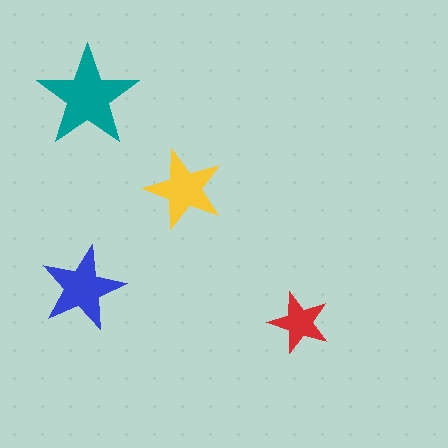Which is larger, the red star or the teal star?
The teal one.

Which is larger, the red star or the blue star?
The blue one.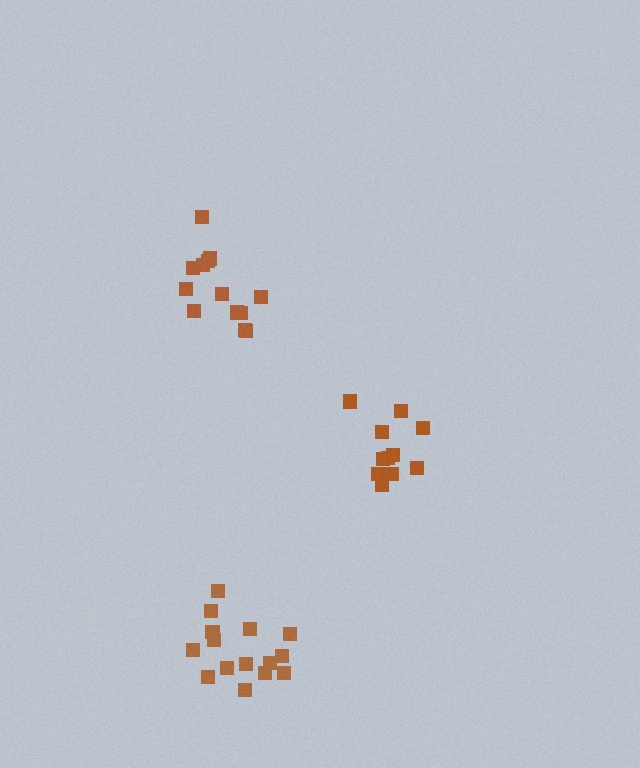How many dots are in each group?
Group 1: 13 dots, Group 2: 15 dots, Group 3: 11 dots (39 total).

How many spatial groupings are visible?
There are 3 spatial groupings.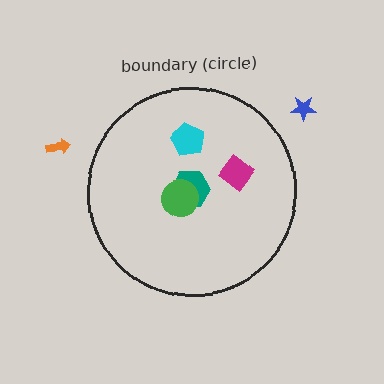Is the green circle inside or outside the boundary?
Inside.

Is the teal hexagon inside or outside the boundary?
Inside.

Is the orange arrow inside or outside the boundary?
Outside.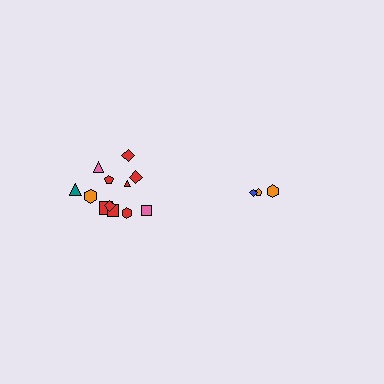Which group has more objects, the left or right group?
The left group.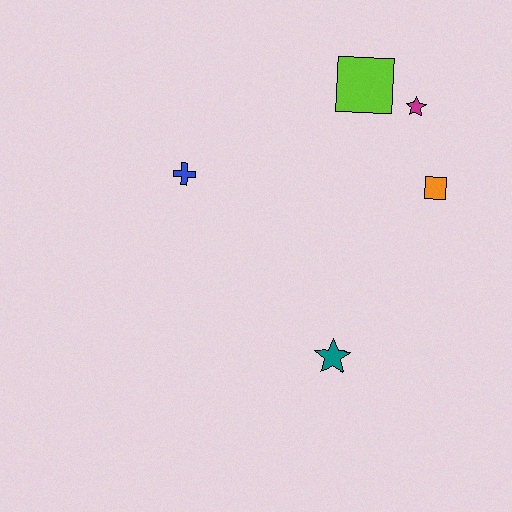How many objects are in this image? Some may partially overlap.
There are 5 objects.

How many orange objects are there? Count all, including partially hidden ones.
There is 1 orange object.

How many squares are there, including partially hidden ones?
There are 2 squares.